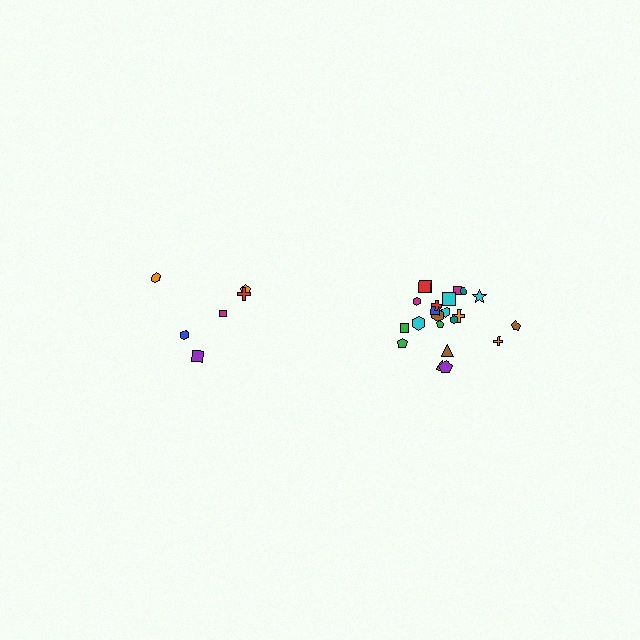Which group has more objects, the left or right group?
The right group.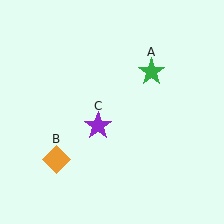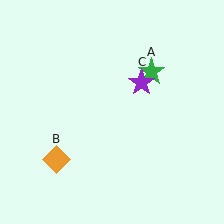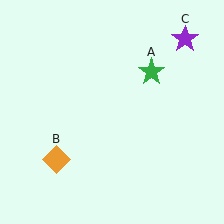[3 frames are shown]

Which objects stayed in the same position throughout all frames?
Green star (object A) and orange diamond (object B) remained stationary.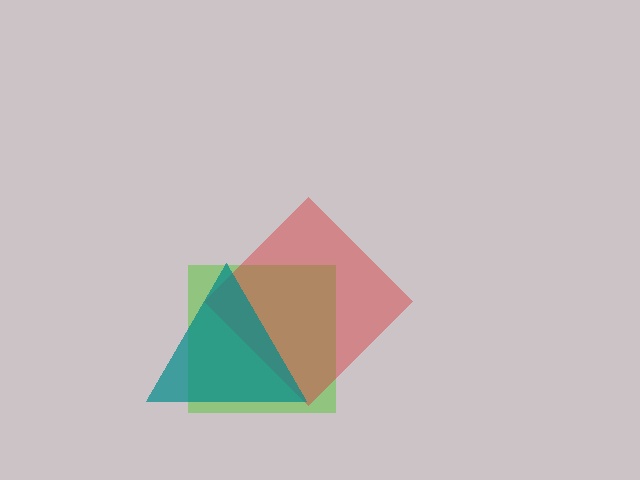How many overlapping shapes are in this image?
There are 3 overlapping shapes in the image.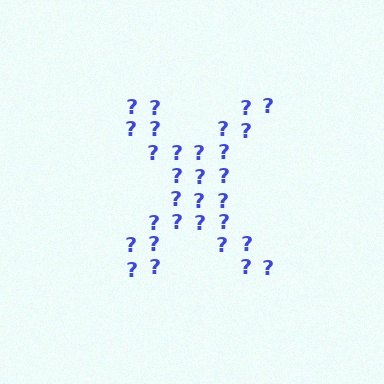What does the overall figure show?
The overall figure shows the letter X.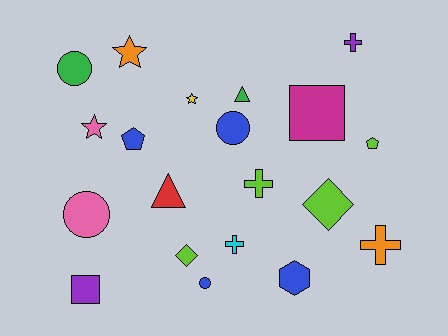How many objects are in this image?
There are 20 objects.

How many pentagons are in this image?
There are 2 pentagons.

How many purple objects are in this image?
There are 2 purple objects.